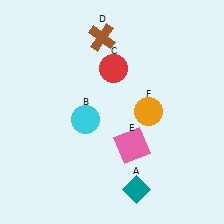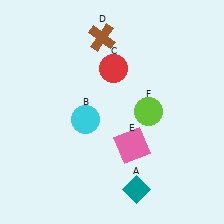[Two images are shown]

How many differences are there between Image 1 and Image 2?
There is 1 difference between the two images.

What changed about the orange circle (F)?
In Image 1, F is orange. In Image 2, it changed to lime.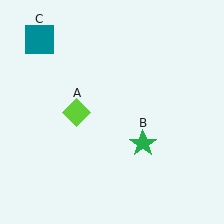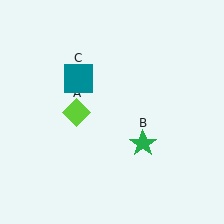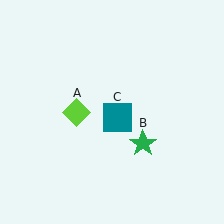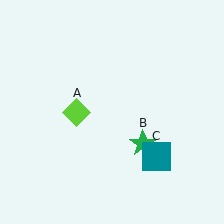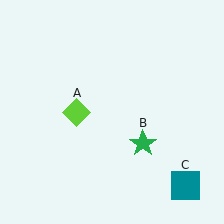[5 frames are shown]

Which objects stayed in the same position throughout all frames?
Lime diamond (object A) and green star (object B) remained stationary.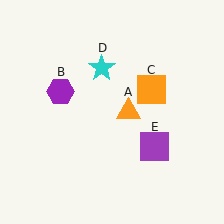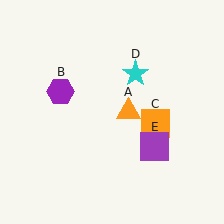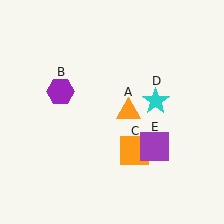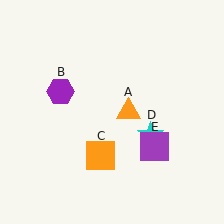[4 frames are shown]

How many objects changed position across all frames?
2 objects changed position: orange square (object C), cyan star (object D).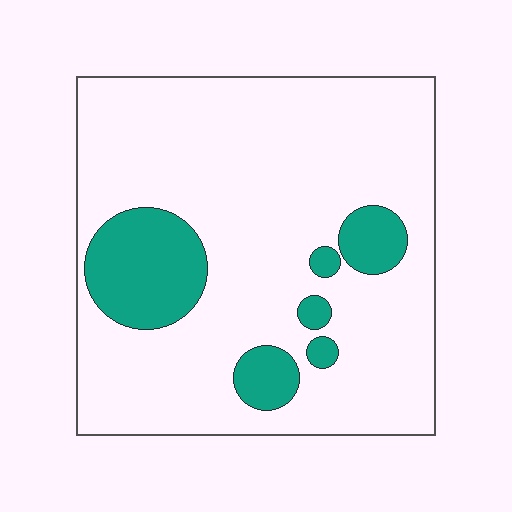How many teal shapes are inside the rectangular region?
6.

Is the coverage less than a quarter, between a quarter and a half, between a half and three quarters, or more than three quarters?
Less than a quarter.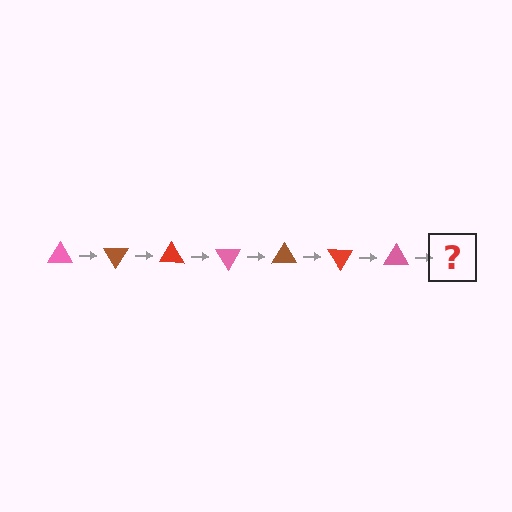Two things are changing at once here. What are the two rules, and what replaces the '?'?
The two rules are that it rotates 60 degrees each step and the color cycles through pink, brown, and red. The '?' should be a brown triangle, rotated 420 degrees from the start.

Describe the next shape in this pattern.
It should be a brown triangle, rotated 420 degrees from the start.